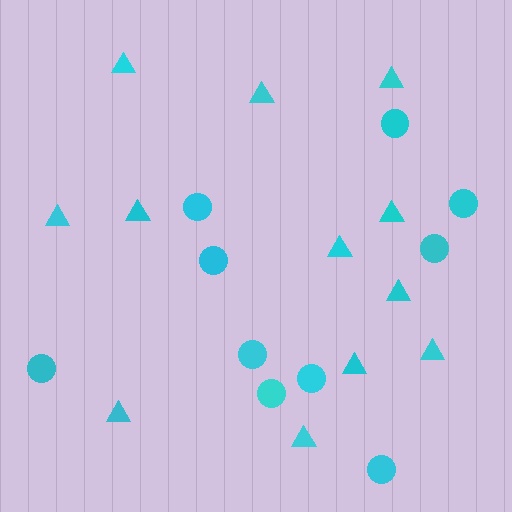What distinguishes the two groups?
There are 2 groups: one group of triangles (12) and one group of circles (10).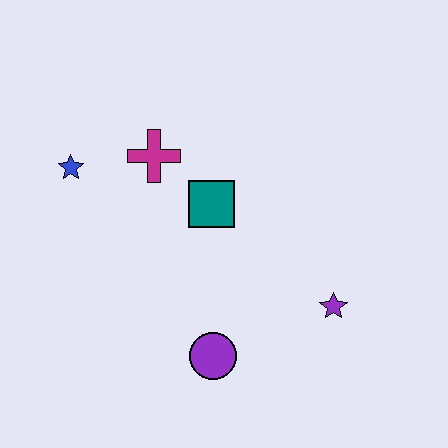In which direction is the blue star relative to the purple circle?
The blue star is above the purple circle.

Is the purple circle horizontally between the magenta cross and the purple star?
Yes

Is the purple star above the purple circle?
Yes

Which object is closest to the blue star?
The magenta cross is closest to the blue star.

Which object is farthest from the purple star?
The blue star is farthest from the purple star.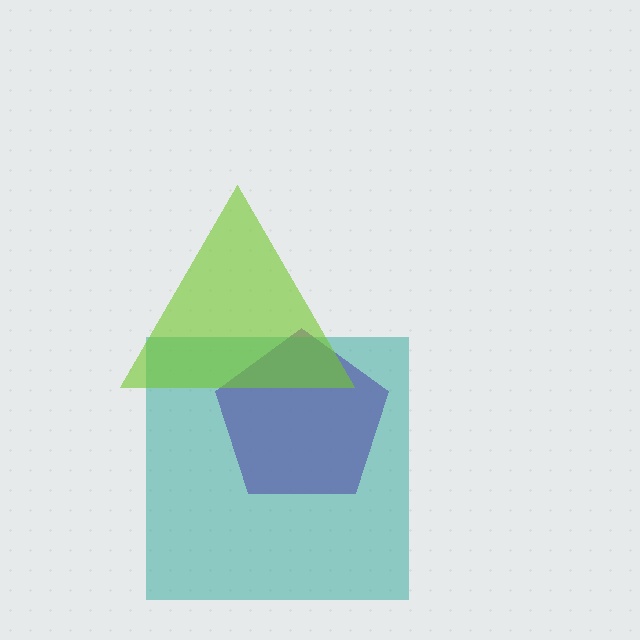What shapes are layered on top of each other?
The layered shapes are: a purple pentagon, a teal square, a lime triangle.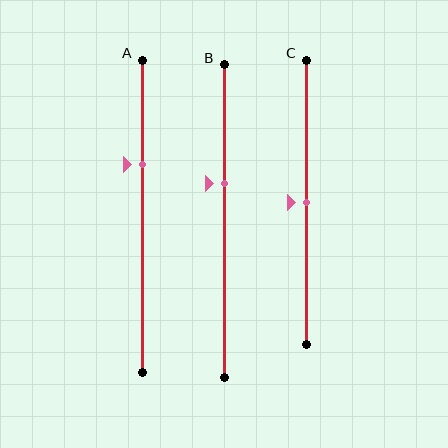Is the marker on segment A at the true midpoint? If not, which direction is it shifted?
No, the marker on segment A is shifted upward by about 16% of the segment length.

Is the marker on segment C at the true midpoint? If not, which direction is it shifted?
Yes, the marker on segment C is at the true midpoint.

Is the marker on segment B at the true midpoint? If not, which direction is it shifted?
No, the marker on segment B is shifted upward by about 12% of the segment length.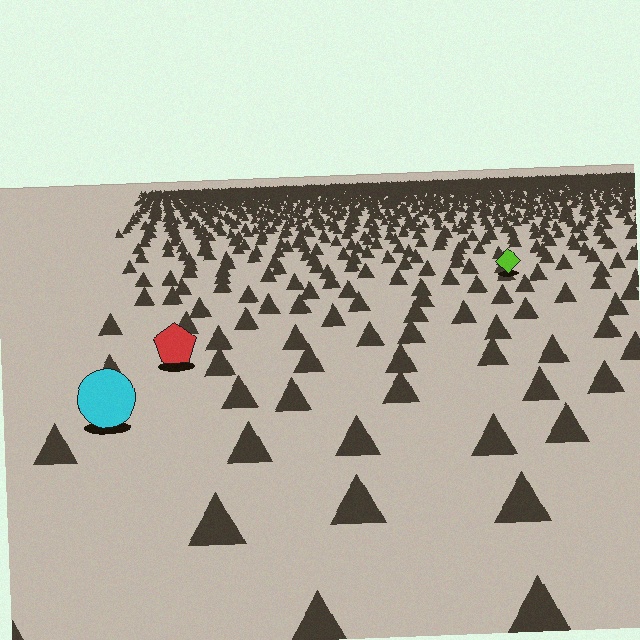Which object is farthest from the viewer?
The lime diamond is farthest from the viewer. It appears smaller and the ground texture around it is denser.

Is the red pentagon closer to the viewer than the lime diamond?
Yes. The red pentagon is closer — you can tell from the texture gradient: the ground texture is coarser near it.